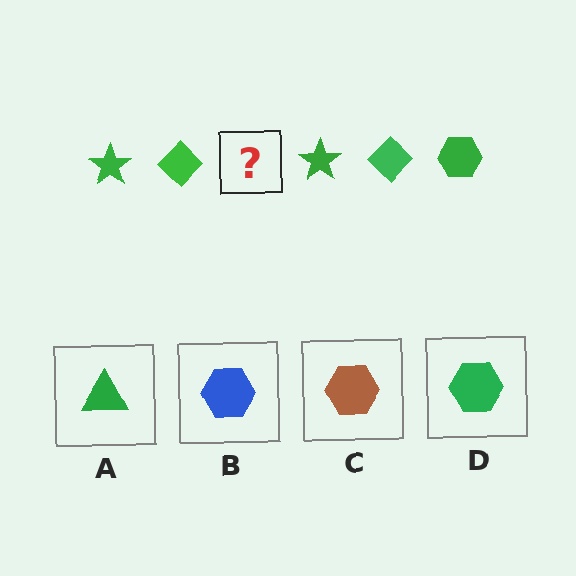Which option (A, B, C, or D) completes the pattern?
D.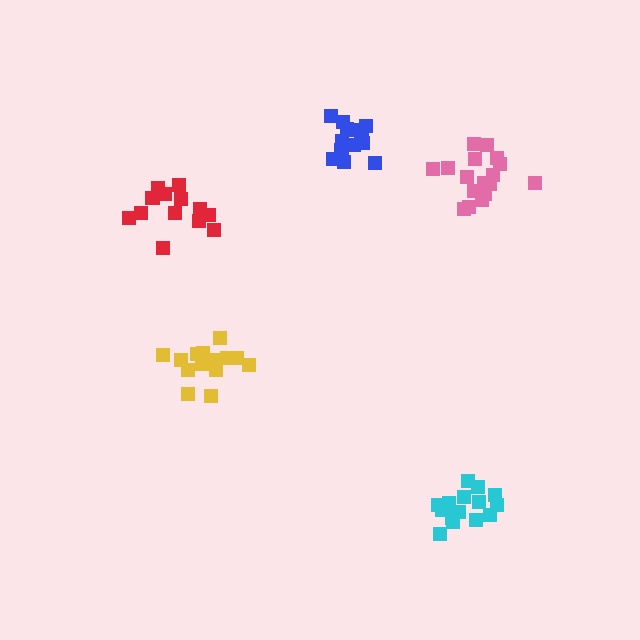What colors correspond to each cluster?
The clusters are colored: red, yellow, cyan, blue, pink.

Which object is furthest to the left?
The red cluster is leftmost.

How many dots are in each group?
Group 1: 14 dots, Group 2: 15 dots, Group 3: 17 dots, Group 4: 15 dots, Group 5: 17 dots (78 total).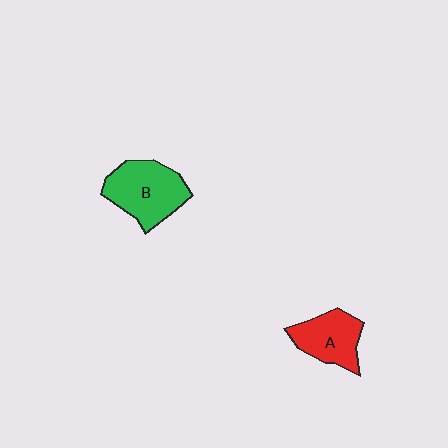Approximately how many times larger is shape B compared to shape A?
Approximately 1.3 times.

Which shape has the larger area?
Shape B (green).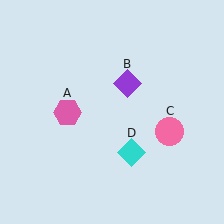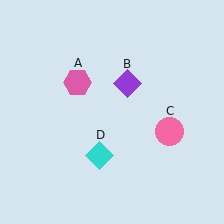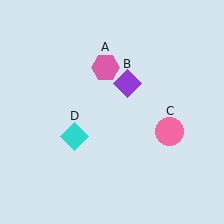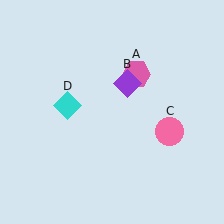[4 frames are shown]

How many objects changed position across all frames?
2 objects changed position: pink hexagon (object A), cyan diamond (object D).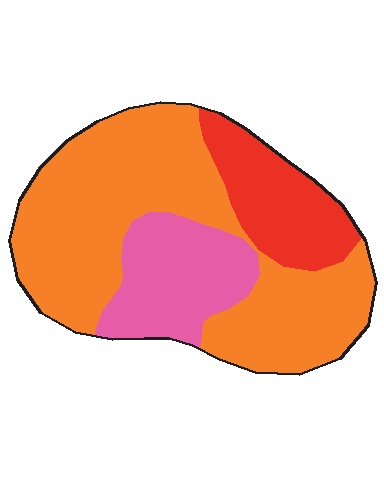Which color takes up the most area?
Orange, at roughly 60%.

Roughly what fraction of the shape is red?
Red takes up about one sixth (1/6) of the shape.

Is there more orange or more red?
Orange.